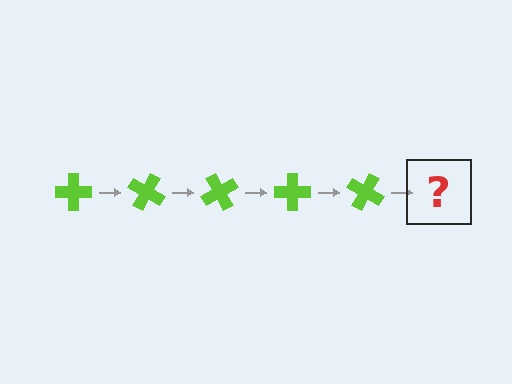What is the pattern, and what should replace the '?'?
The pattern is that the cross rotates 30 degrees each step. The '?' should be a lime cross rotated 150 degrees.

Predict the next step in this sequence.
The next step is a lime cross rotated 150 degrees.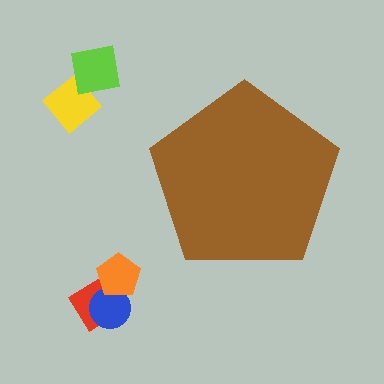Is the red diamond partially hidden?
No, the red diamond is fully visible.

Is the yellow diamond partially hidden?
No, the yellow diamond is fully visible.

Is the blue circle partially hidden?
No, the blue circle is fully visible.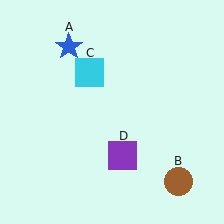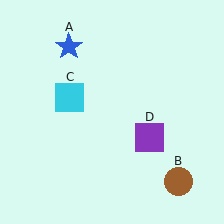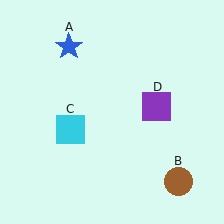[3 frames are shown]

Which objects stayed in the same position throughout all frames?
Blue star (object A) and brown circle (object B) remained stationary.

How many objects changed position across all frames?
2 objects changed position: cyan square (object C), purple square (object D).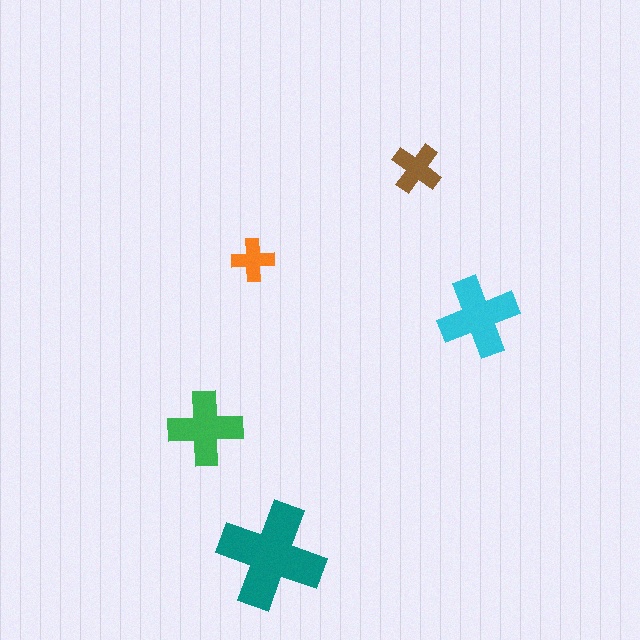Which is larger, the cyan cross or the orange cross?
The cyan one.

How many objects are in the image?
There are 5 objects in the image.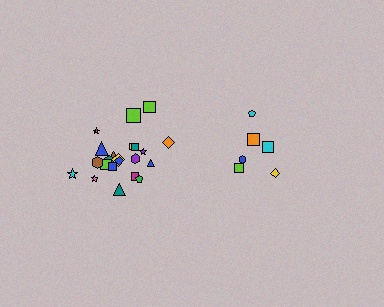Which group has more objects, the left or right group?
The left group.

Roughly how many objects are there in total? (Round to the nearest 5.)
Roughly 30 objects in total.